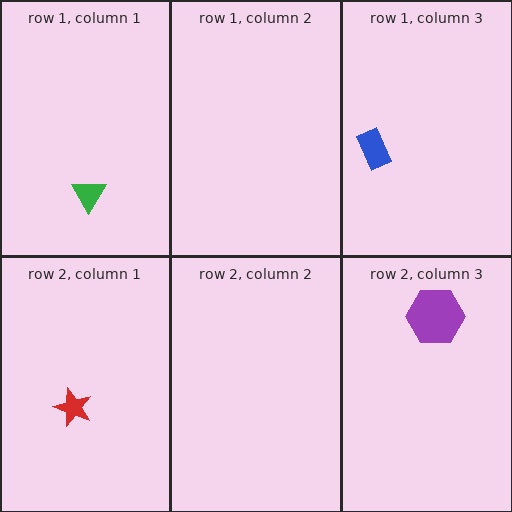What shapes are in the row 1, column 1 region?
The green triangle.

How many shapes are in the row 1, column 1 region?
1.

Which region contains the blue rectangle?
The row 1, column 3 region.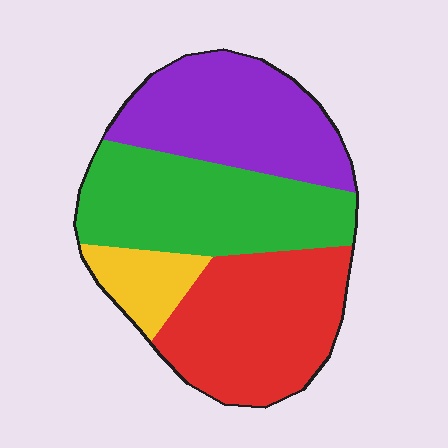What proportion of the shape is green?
Green takes up about one third (1/3) of the shape.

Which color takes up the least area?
Yellow, at roughly 10%.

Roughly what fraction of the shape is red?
Red takes up about one third (1/3) of the shape.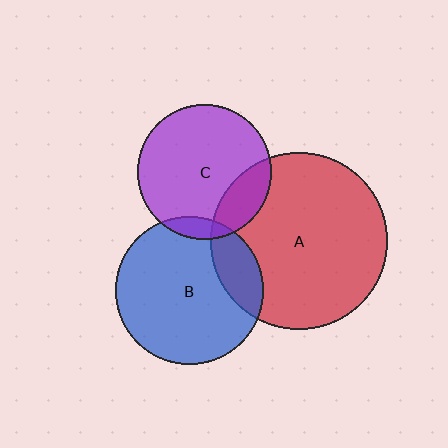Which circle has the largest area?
Circle A (red).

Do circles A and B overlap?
Yes.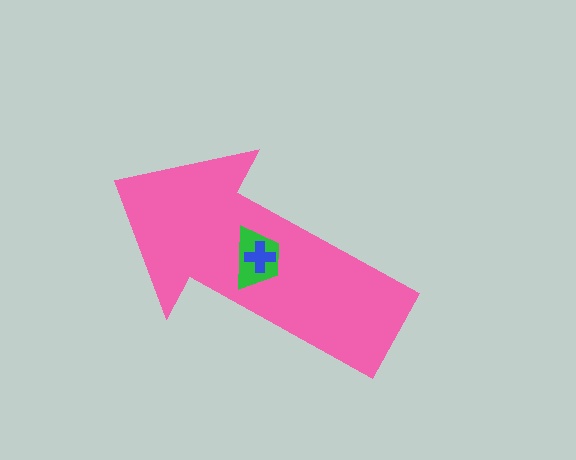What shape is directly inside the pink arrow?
The green trapezoid.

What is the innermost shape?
The blue cross.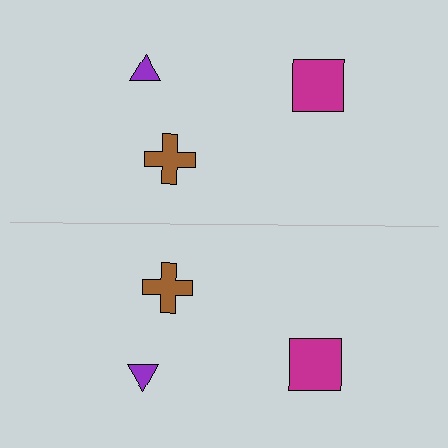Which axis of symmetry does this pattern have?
The pattern has a horizontal axis of symmetry running through the center of the image.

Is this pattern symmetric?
Yes, this pattern has bilateral (reflection) symmetry.